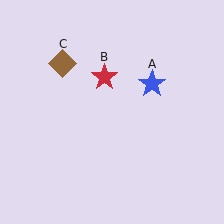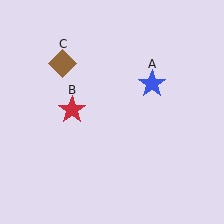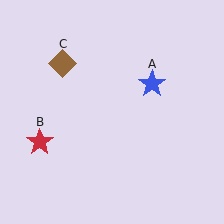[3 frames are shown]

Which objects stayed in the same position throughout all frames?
Blue star (object A) and brown diamond (object C) remained stationary.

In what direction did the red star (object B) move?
The red star (object B) moved down and to the left.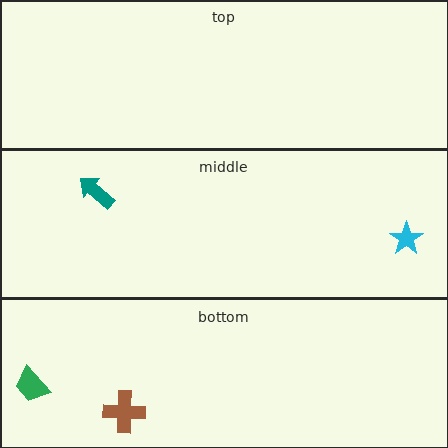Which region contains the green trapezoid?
The bottom region.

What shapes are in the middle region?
The teal arrow, the cyan star.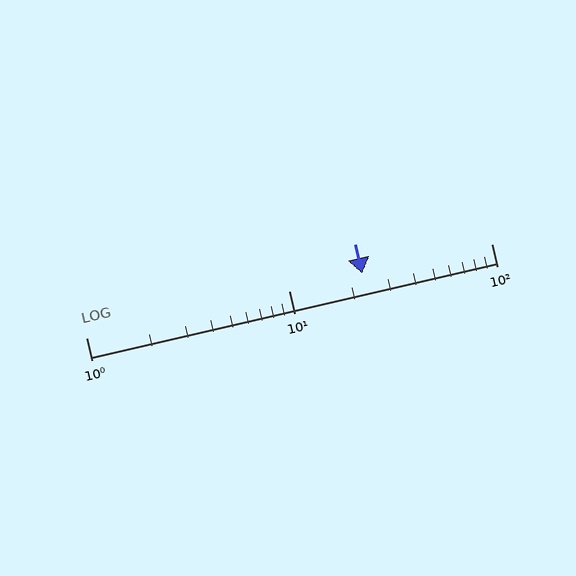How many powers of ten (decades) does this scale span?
The scale spans 2 decades, from 1 to 100.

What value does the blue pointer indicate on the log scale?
The pointer indicates approximately 23.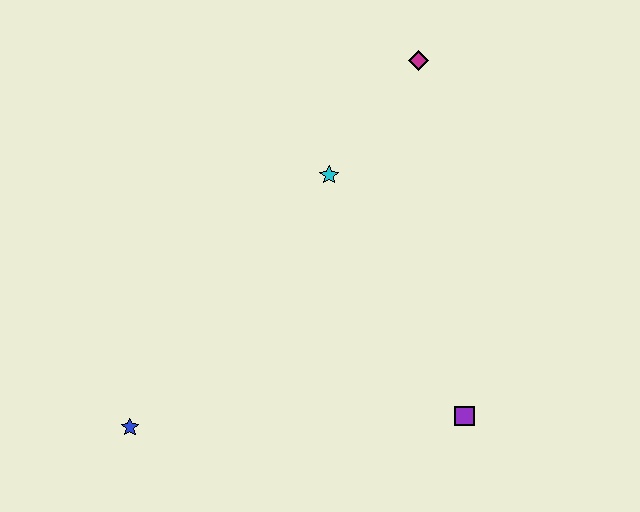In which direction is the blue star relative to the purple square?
The blue star is to the left of the purple square.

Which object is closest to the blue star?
The cyan star is closest to the blue star.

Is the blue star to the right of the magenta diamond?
No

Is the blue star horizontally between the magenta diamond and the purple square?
No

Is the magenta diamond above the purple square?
Yes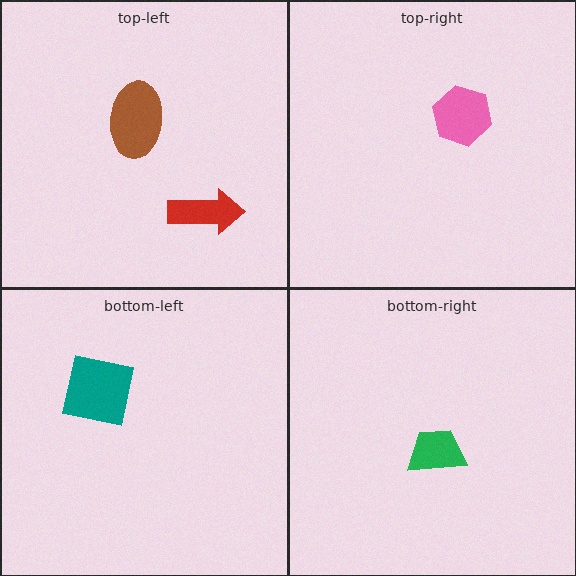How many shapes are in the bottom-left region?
1.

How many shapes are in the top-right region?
1.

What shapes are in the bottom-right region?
The green trapezoid.